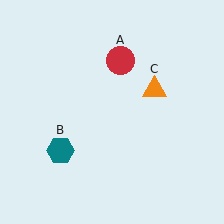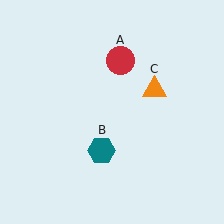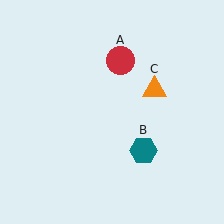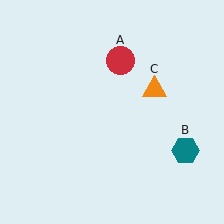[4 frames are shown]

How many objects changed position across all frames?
1 object changed position: teal hexagon (object B).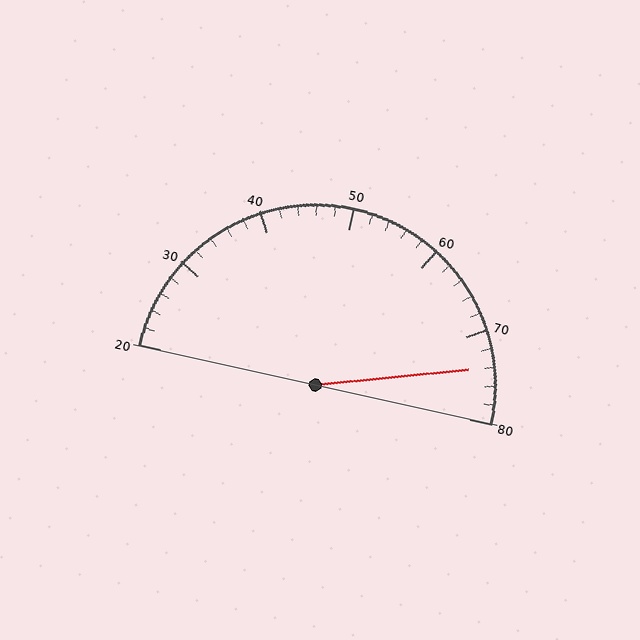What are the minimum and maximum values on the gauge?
The gauge ranges from 20 to 80.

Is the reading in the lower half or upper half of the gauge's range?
The reading is in the upper half of the range (20 to 80).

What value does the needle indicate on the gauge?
The needle indicates approximately 74.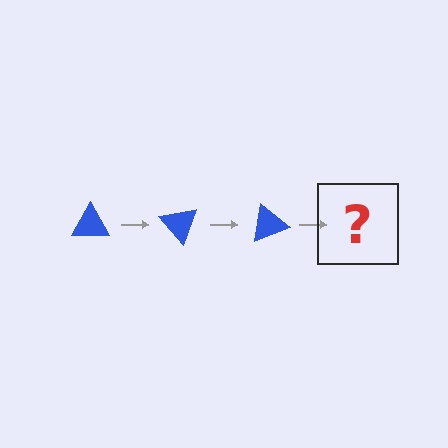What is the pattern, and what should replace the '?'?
The pattern is that the triangle rotates 50 degrees each step. The '?' should be a blue triangle rotated 150 degrees.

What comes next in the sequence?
The next element should be a blue triangle rotated 150 degrees.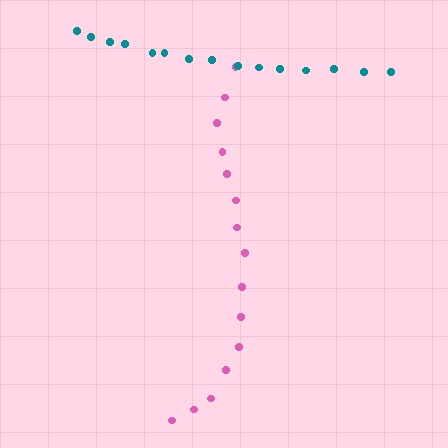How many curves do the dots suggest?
There are 2 distinct paths.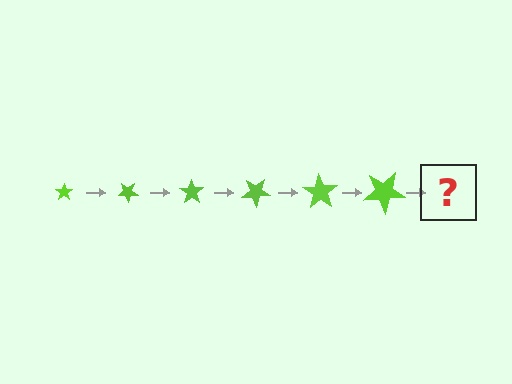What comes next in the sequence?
The next element should be a star, larger than the previous one and rotated 210 degrees from the start.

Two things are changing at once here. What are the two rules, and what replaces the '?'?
The two rules are that the star grows larger each step and it rotates 35 degrees each step. The '?' should be a star, larger than the previous one and rotated 210 degrees from the start.